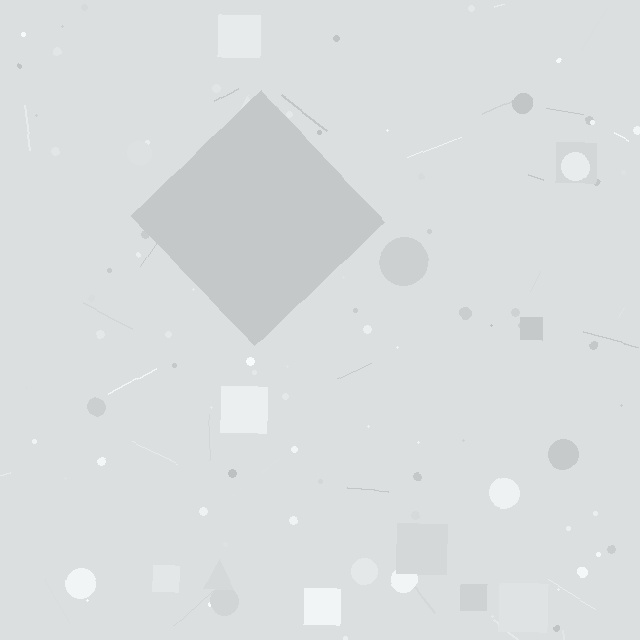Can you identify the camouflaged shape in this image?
The camouflaged shape is a diamond.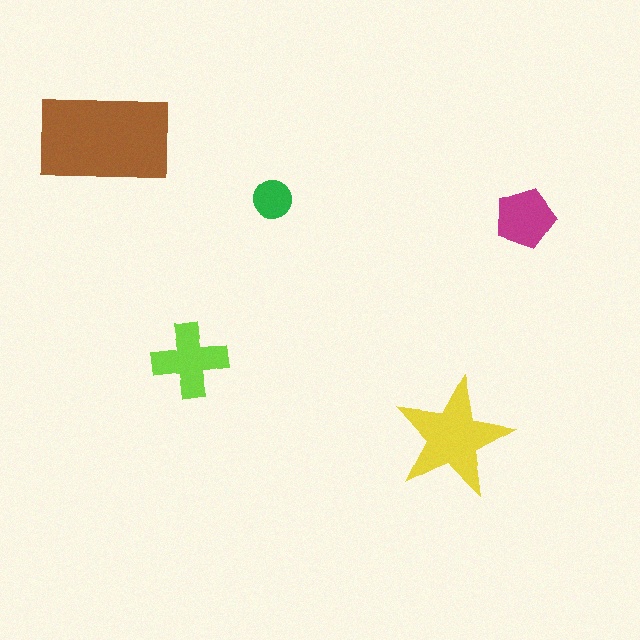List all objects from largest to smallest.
The brown rectangle, the yellow star, the lime cross, the magenta pentagon, the green circle.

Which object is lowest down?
The yellow star is bottommost.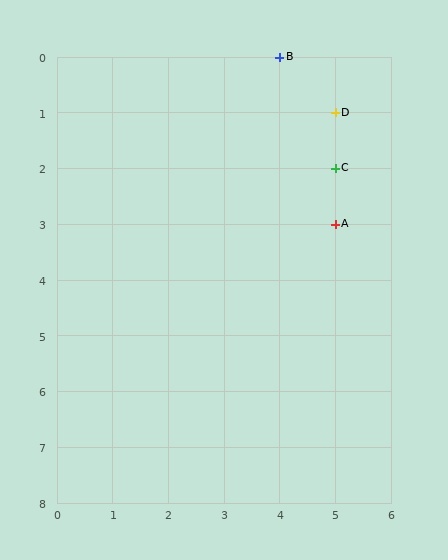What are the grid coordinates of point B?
Point B is at grid coordinates (4, 0).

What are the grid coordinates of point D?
Point D is at grid coordinates (5, 1).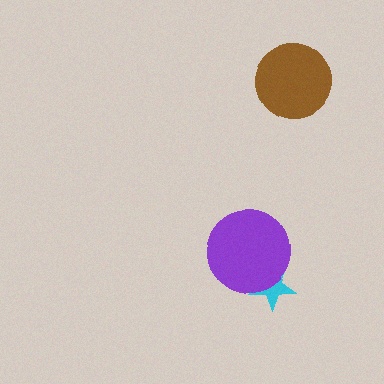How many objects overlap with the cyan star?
1 object overlaps with the cyan star.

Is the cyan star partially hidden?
Yes, it is partially covered by another shape.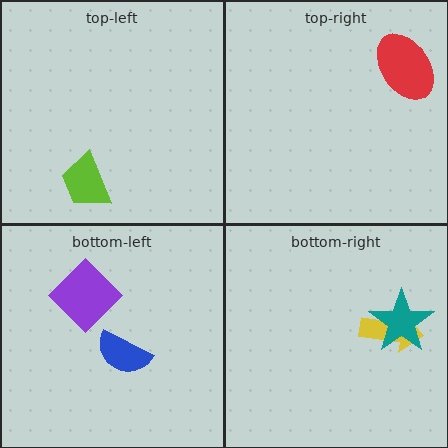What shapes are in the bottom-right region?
The yellow arrow, the teal star.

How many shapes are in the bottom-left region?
2.